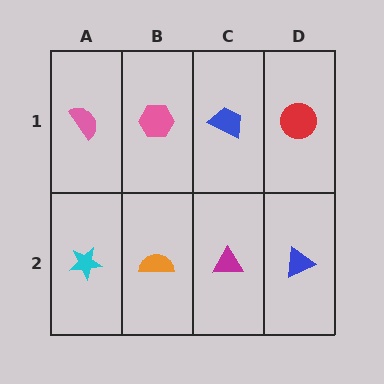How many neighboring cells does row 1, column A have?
2.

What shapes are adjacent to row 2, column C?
A blue trapezoid (row 1, column C), an orange semicircle (row 2, column B), a blue triangle (row 2, column D).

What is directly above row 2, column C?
A blue trapezoid.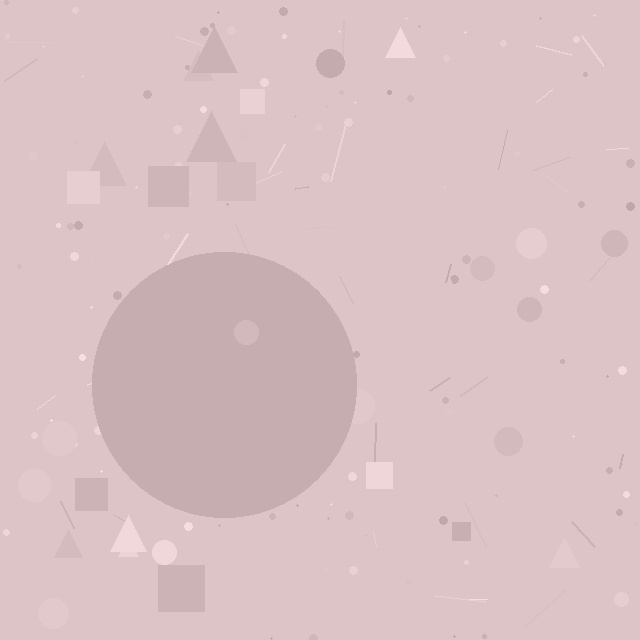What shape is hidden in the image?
A circle is hidden in the image.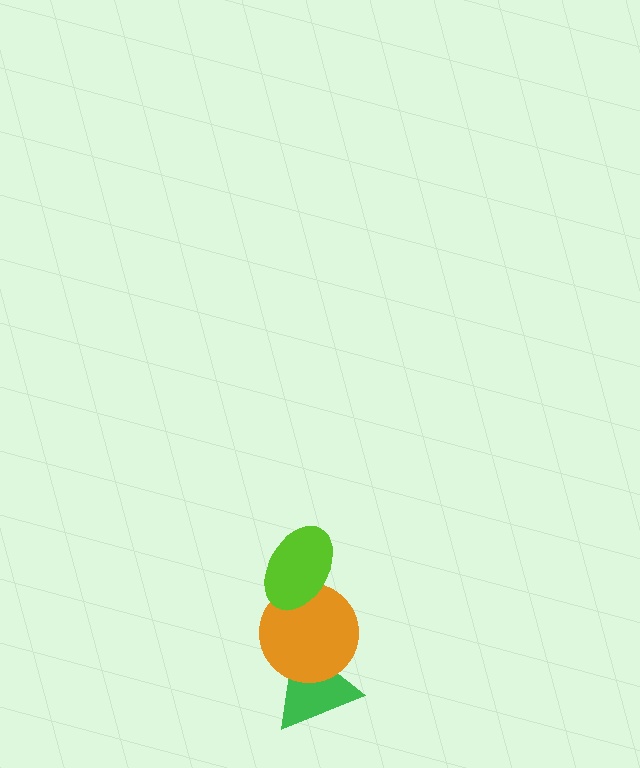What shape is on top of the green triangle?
The orange circle is on top of the green triangle.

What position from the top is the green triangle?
The green triangle is 3rd from the top.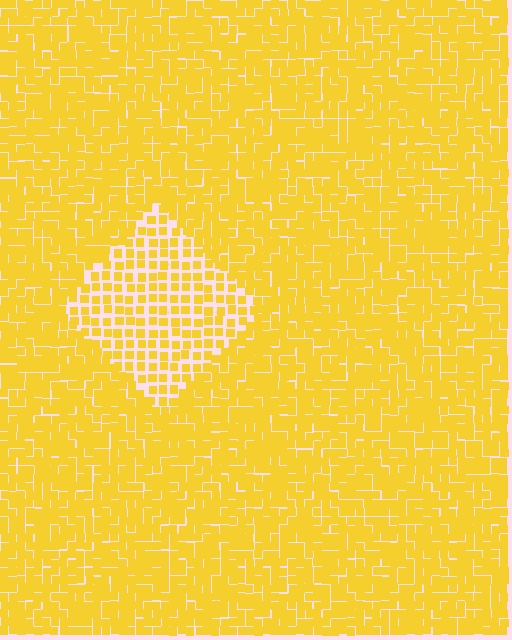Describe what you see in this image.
The image contains small yellow elements arranged at two different densities. A diamond-shaped region is visible where the elements are less densely packed than the surrounding area.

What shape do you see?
I see a diamond.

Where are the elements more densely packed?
The elements are more densely packed outside the diamond boundary.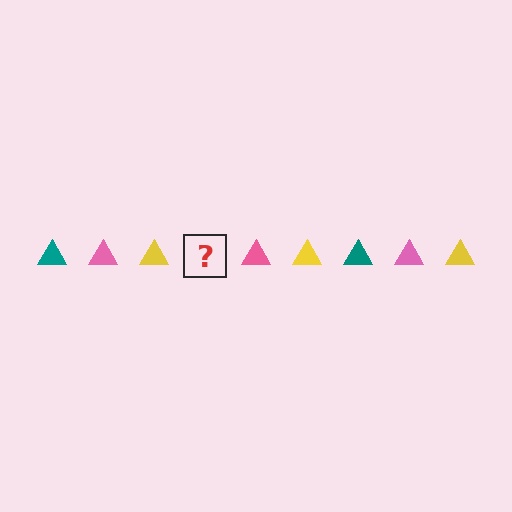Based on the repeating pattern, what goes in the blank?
The blank should be a teal triangle.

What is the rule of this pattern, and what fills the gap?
The rule is that the pattern cycles through teal, pink, yellow triangles. The gap should be filled with a teal triangle.